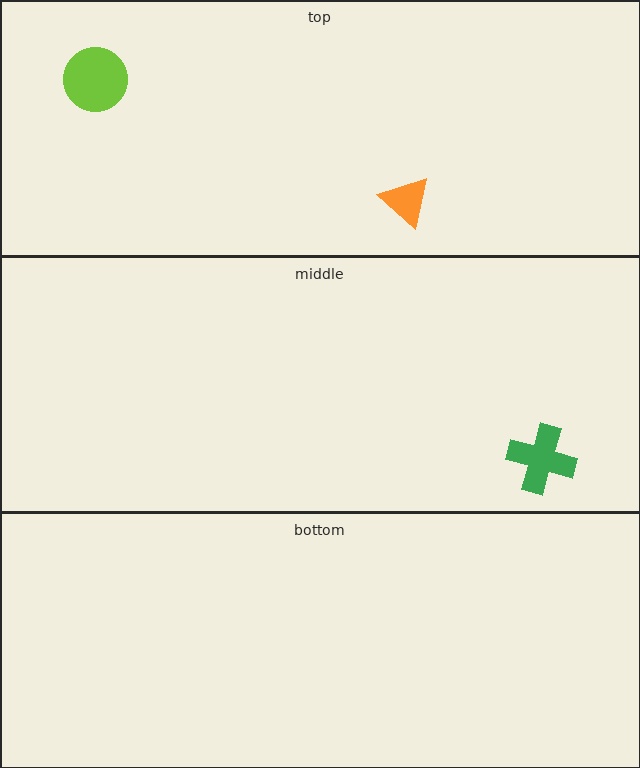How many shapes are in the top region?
2.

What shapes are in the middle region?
The green cross.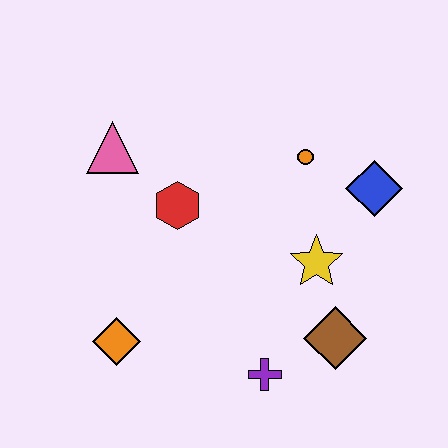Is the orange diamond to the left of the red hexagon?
Yes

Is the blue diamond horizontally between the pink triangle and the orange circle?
No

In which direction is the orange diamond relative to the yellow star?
The orange diamond is to the left of the yellow star.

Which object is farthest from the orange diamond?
The blue diamond is farthest from the orange diamond.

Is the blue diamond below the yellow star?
No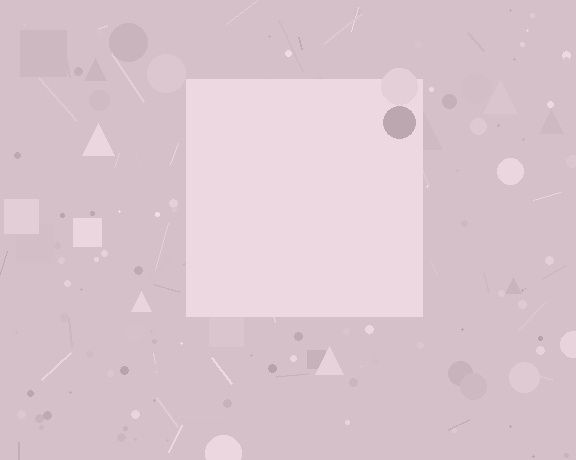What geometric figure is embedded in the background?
A square is embedded in the background.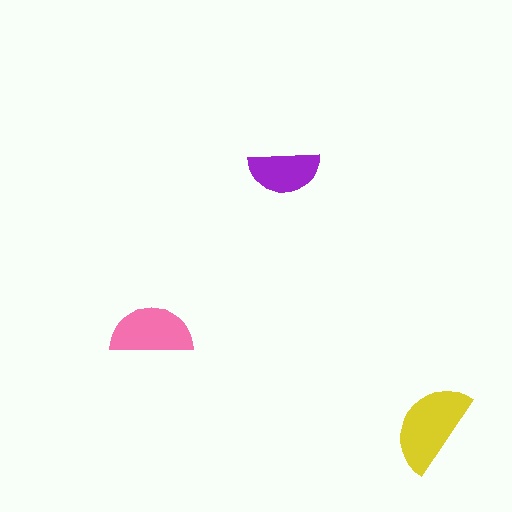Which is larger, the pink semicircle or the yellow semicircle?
The yellow one.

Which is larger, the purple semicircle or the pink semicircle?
The pink one.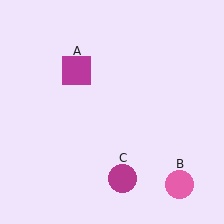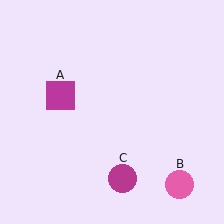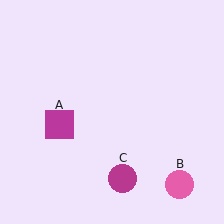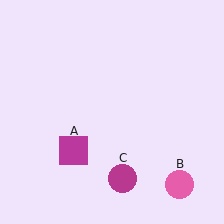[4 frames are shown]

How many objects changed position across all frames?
1 object changed position: magenta square (object A).